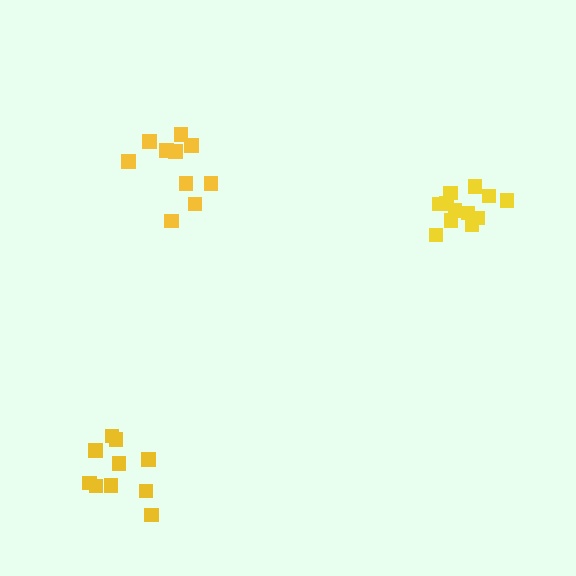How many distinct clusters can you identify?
There are 3 distinct clusters.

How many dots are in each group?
Group 1: 12 dots, Group 2: 10 dots, Group 3: 10 dots (32 total).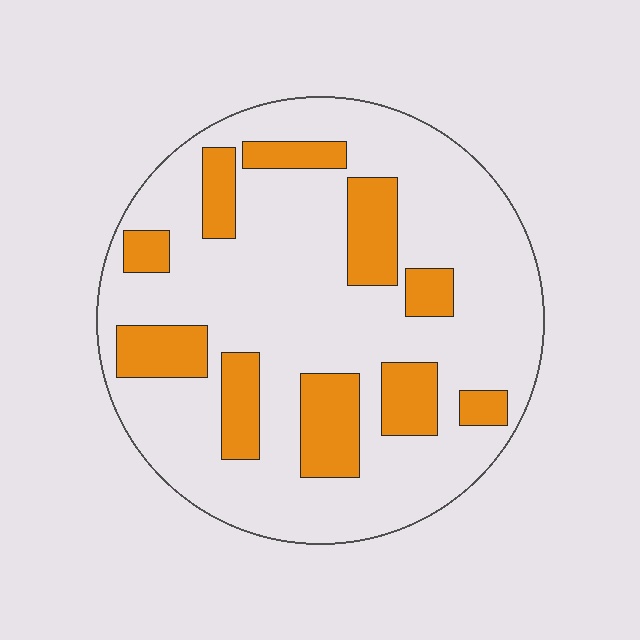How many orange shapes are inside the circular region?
10.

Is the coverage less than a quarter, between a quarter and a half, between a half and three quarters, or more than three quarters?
Less than a quarter.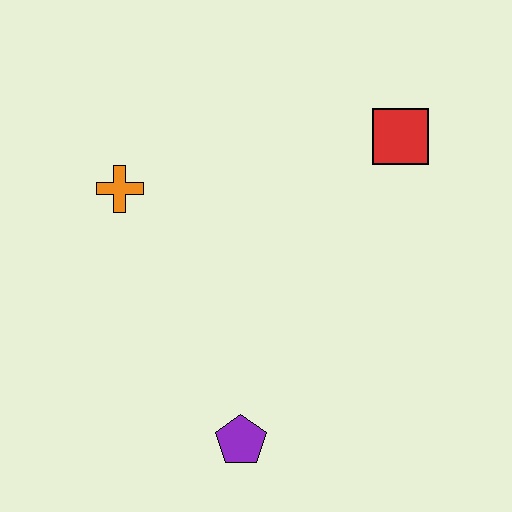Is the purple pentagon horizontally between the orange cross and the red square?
Yes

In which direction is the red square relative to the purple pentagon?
The red square is above the purple pentagon.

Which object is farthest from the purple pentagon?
The red square is farthest from the purple pentagon.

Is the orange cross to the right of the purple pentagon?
No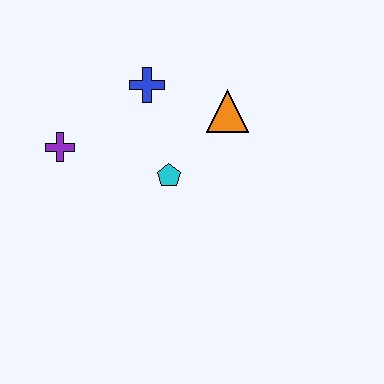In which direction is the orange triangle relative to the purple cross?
The orange triangle is to the right of the purple cross.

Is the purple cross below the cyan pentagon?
No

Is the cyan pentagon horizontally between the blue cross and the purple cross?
No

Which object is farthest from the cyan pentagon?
The purple cross is farthest from the cyan pentagon.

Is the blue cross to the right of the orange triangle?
No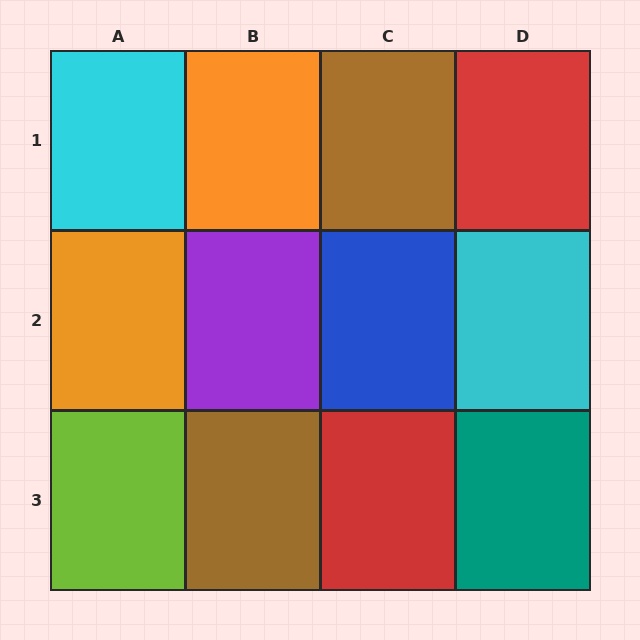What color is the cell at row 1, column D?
Red.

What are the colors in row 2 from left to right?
Orange, purple, blue, cyan.